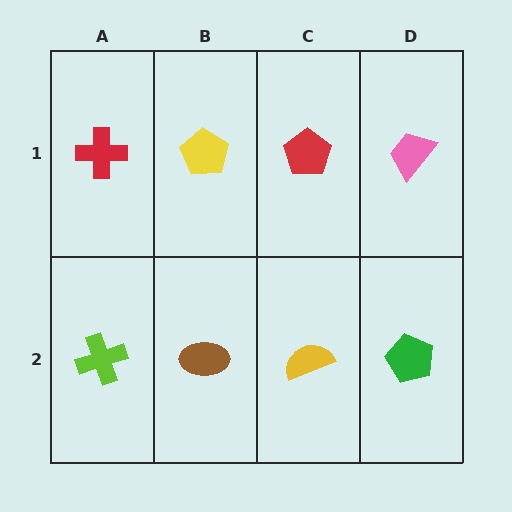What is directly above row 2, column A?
A red cross.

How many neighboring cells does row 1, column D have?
2.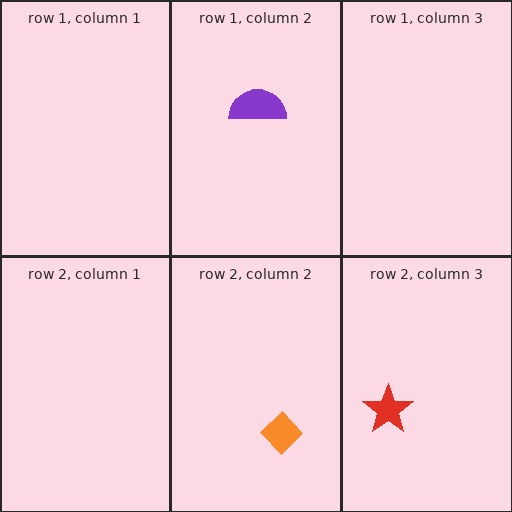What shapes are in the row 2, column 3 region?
The red star.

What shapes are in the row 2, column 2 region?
The orange diamond.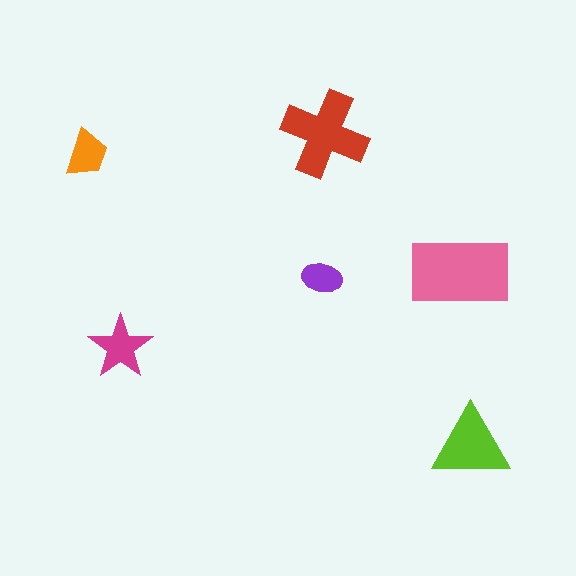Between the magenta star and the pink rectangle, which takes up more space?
The pink rectangle.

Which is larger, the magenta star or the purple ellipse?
The magenta star.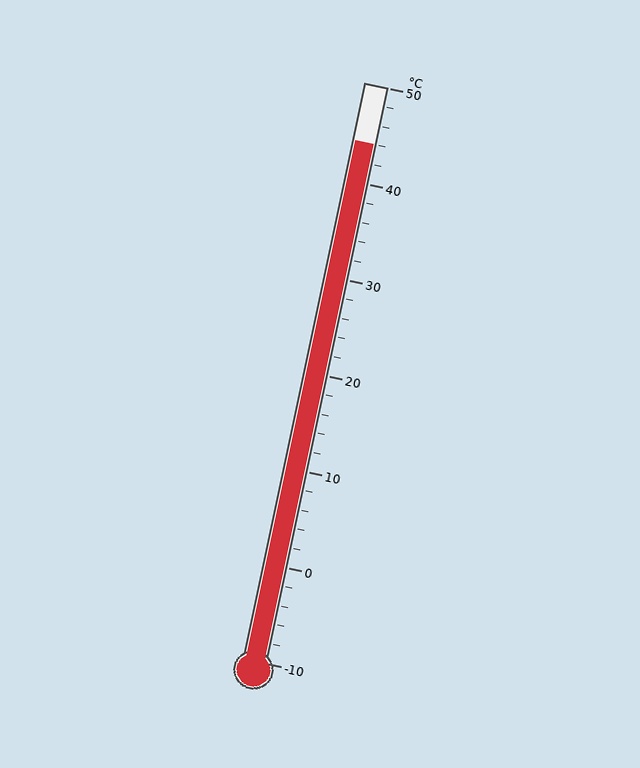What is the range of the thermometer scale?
The thermometer scale ranges from -10°C to 50°C.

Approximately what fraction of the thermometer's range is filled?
The thermometer is filled to approximately 90% of its range.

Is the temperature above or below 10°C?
The temperature is above 10°C.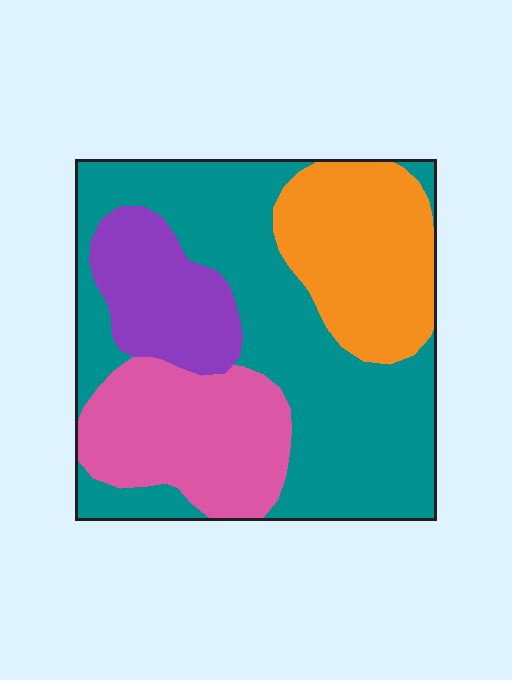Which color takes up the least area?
Purple, at roughly 15%.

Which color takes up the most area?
Teal, at roughly 45%.